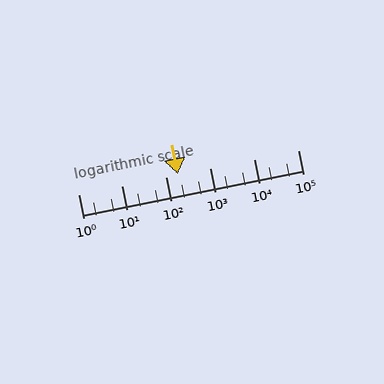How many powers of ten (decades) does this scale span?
The scale spans 5 decades, from 1 to 100000.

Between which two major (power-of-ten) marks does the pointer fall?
The pointer is between 100 and 1000.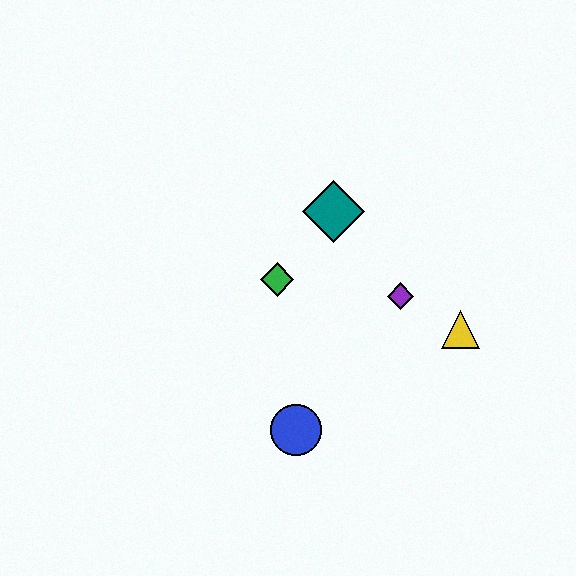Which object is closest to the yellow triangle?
The purple diamond is closest to the yellow triangle.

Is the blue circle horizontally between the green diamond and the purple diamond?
Yes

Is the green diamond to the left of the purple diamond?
Yes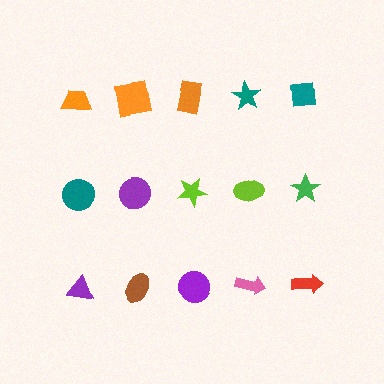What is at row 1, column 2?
An orange square.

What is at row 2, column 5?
A green star.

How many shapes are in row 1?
5 shapes.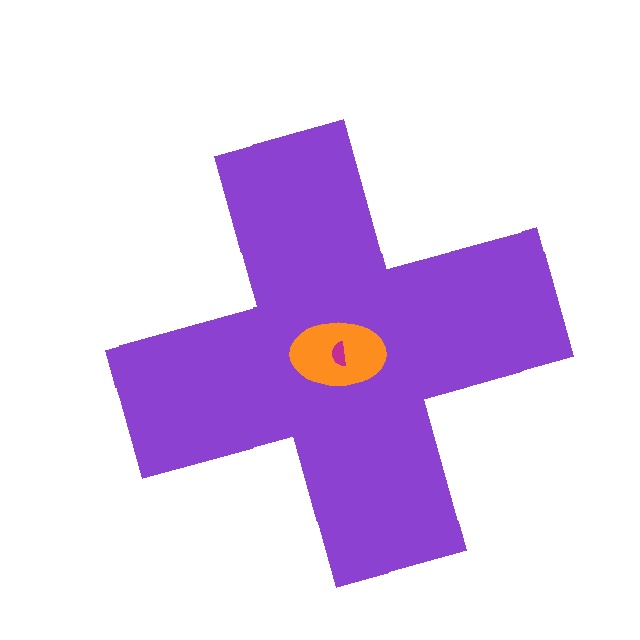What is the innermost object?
The magenta semicircle.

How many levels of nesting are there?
3.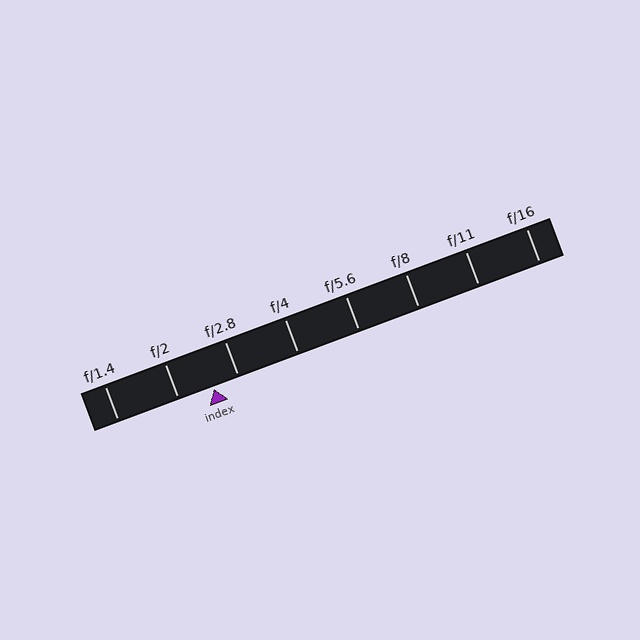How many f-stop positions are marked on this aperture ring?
There are 8 f-stop positions marked.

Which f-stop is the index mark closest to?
The index mark is closest to f/2.8.